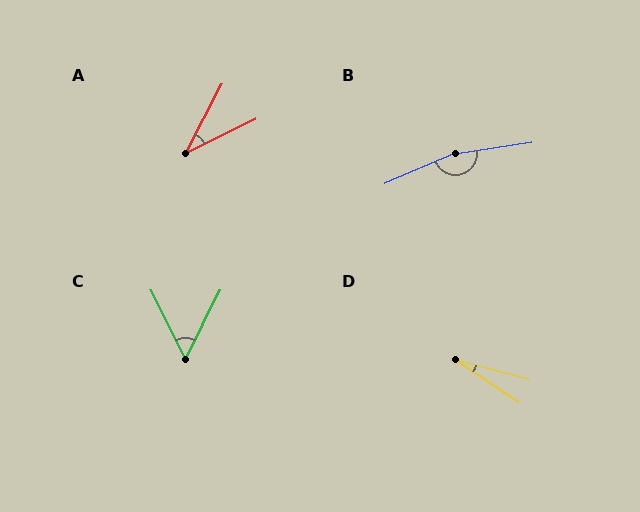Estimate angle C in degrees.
Approximately 53 degrees.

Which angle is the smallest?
D, at approximately 20 degrees.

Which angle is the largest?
B, at approximately 166 degrees.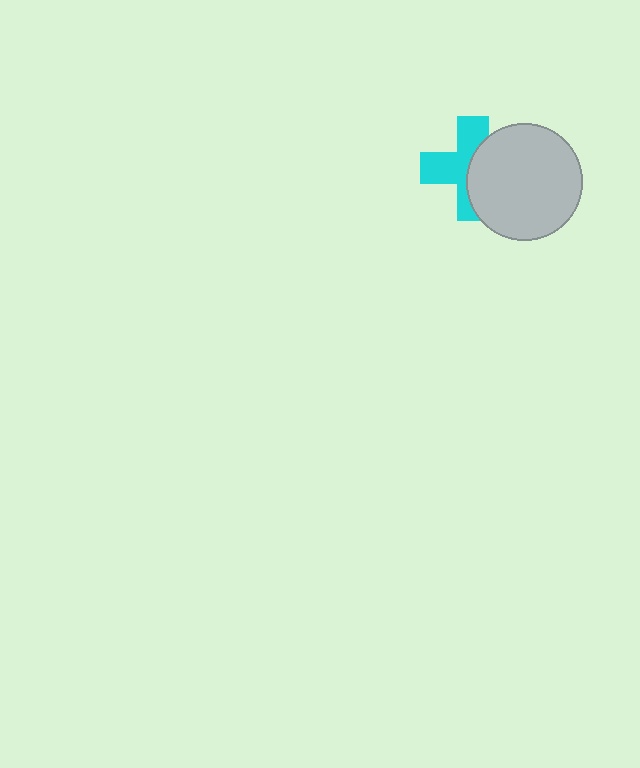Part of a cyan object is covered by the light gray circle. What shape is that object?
It is a cross.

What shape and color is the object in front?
The object in front is a light gray circle.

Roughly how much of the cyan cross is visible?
About half of it is visible (roughly 54%).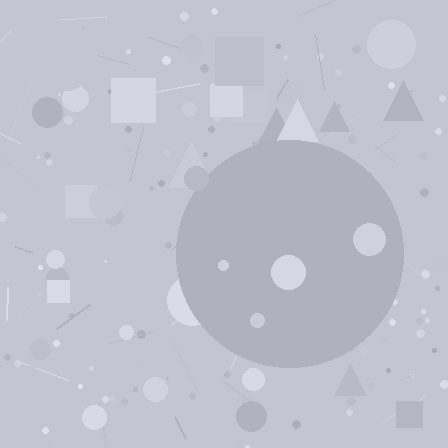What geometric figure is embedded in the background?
A circle is embedded in the background.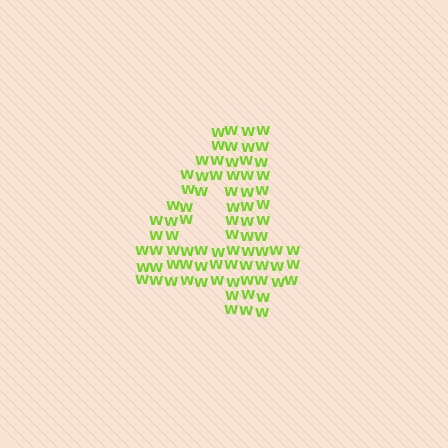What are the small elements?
The small elements are letter W's.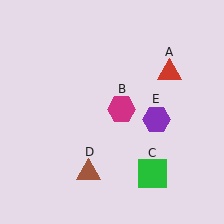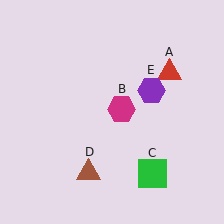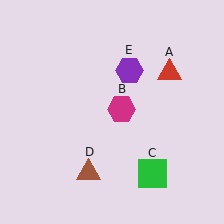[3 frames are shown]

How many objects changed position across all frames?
1 object changed position: purple hexagon (object E).